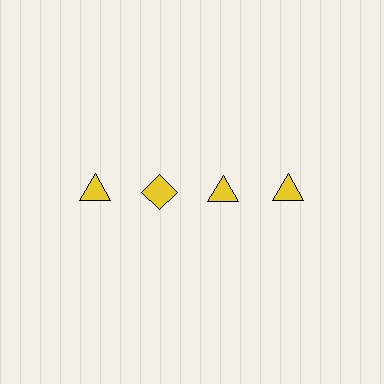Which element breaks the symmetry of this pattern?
The yellow diamond in the top row, second from left column breaks the symmetry. All other shapes are yellow triangles.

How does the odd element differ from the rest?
It has a different shape: diamond instead of triangle.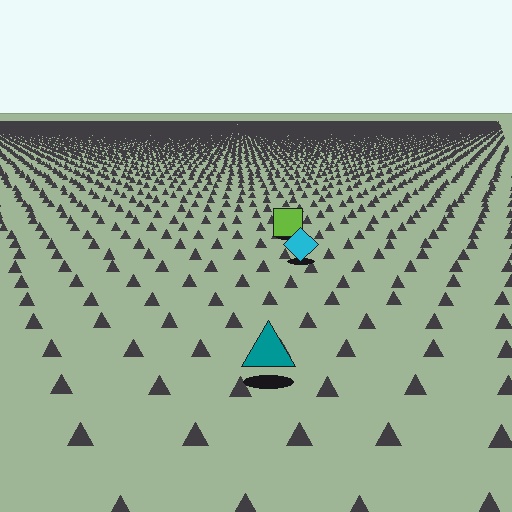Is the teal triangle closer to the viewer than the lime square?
Yes. The teal triangle is closer — you can tell from the texture gradient: the ground texture is coarser near it.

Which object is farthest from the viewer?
The lime square is farthest from the viewer. It appears smaller and the ground texture around it is denser.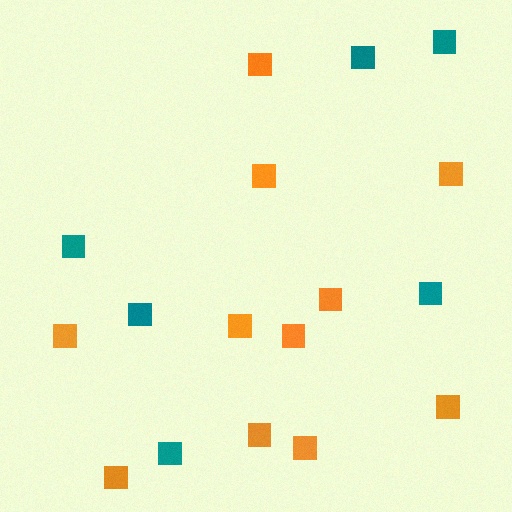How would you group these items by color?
There are 2 groups: one group of teal squares (6) and one group of orange squares (11).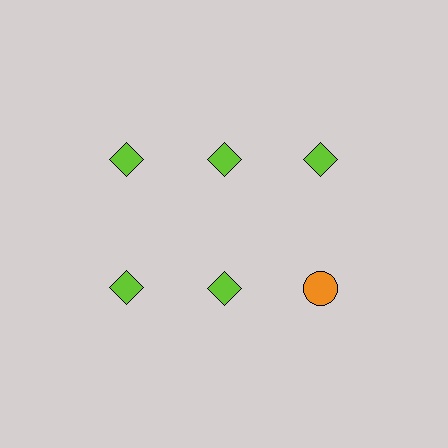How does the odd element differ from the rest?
It differs in both color (orange instead of lime) and shape (circle instead of diamond).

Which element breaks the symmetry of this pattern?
The orange circle in the second row, center column breaks the symmetry. All other shapes are lime diamonds.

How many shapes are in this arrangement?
There are 6 shapes arranged in a grid pattern.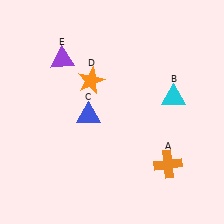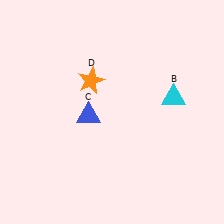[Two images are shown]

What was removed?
The purple triangle (E), the orange cross (A) were removed in Image 2.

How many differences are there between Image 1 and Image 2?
There are 2 differences between the two images.